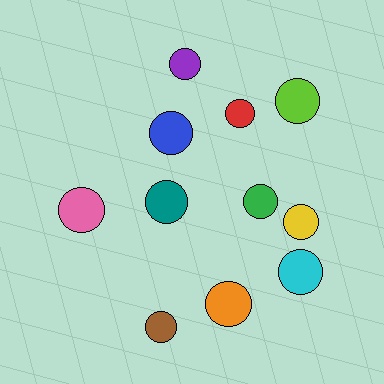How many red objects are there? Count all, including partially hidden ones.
There is 1 red object.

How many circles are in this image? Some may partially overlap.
There are 11 circles.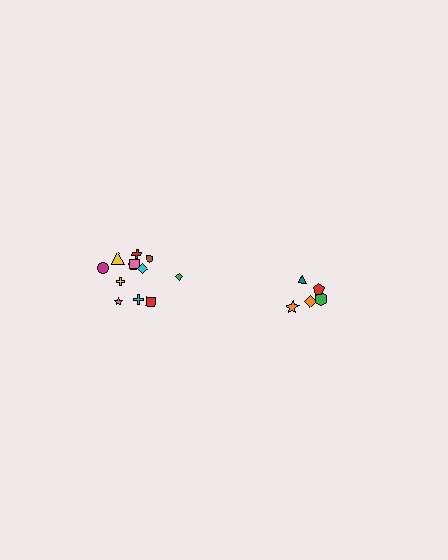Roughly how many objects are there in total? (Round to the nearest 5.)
Roughly 15 objects in total.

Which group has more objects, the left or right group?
The left group.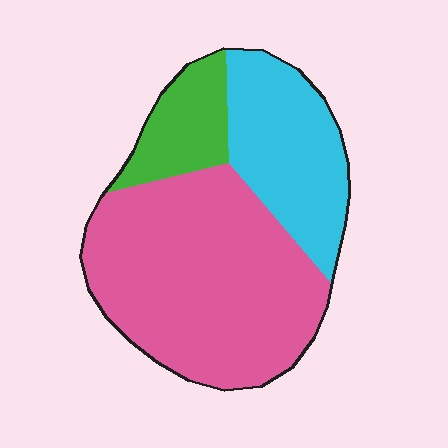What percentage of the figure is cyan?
Cyan takes up about one quarter (1/4) of the figure.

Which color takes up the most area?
Pink, at roughly 60%.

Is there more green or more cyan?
Cyan.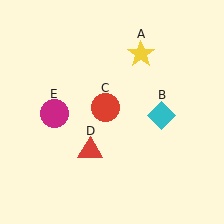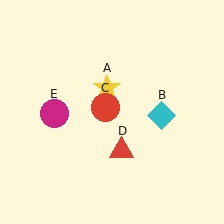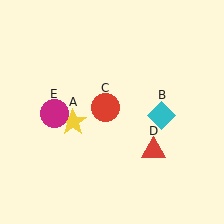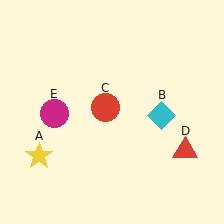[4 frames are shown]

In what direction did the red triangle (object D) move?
The red triangle (object D) moved right.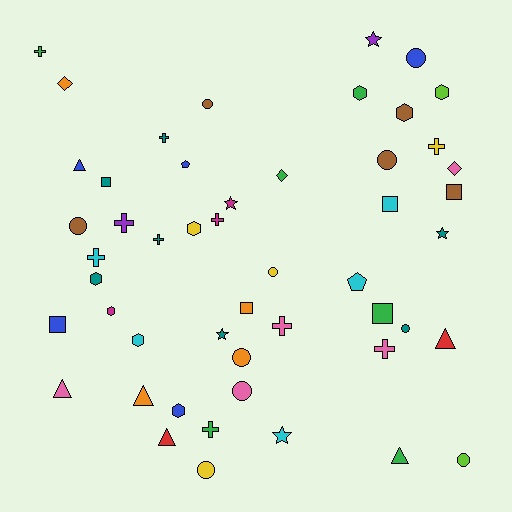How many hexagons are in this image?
There are 8 hexagons.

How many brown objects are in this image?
There are 5 brown objects.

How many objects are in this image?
There are 50 objects.